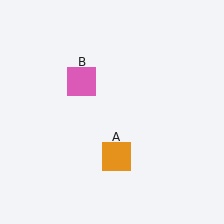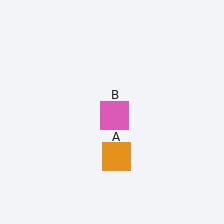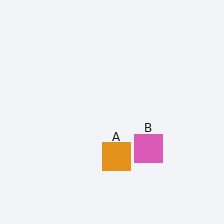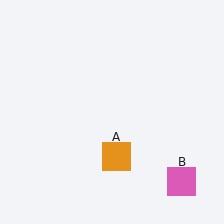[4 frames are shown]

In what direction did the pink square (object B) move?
The pink square (object B) moved down and to the right.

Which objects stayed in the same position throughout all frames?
Orange square (object A) remained stationary.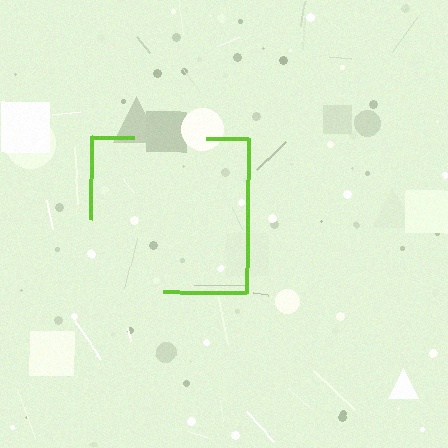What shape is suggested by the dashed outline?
The dashed outline suggests a square.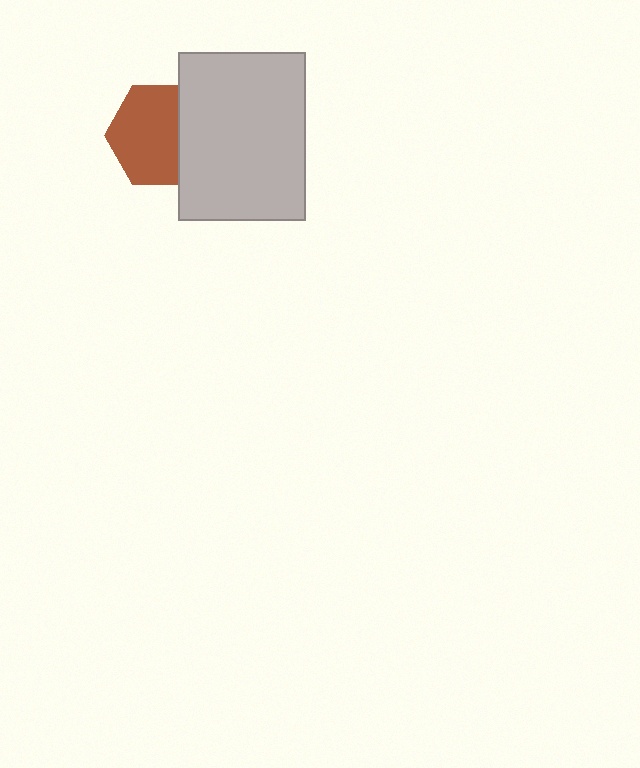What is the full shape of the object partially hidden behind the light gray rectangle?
The partially hidden object is a brown hexagon.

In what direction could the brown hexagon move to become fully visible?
The brown hexagon could move left. That would shift it out from behind the light gray rectangle entirely.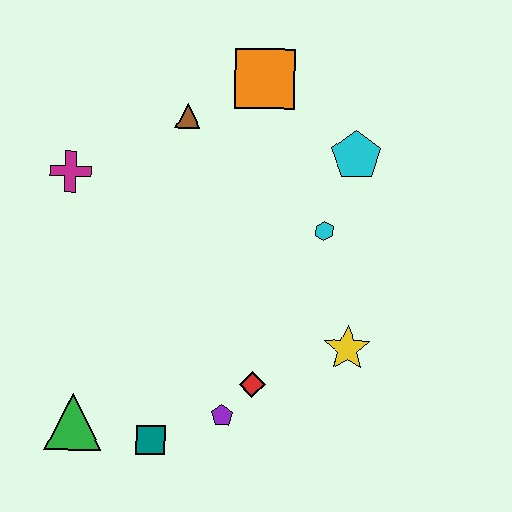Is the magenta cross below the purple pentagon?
No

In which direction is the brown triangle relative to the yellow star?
The brown triangle is above the yellow star.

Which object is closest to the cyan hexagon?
The cyan pentagon is closest to the cyan hexagon.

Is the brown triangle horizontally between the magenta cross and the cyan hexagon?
Yes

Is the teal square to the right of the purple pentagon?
No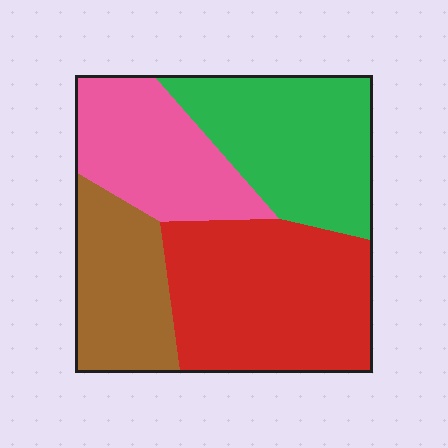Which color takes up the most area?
Red, at roughly 35%.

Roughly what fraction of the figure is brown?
Brown takes up about one fifth (1/5) of the figure.